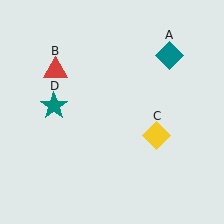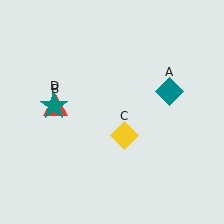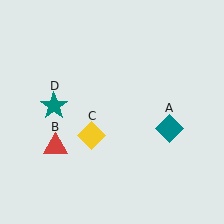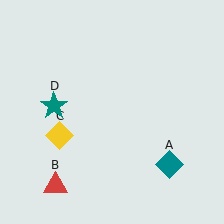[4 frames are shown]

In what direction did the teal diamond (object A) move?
The teal diamond (object A) moved down.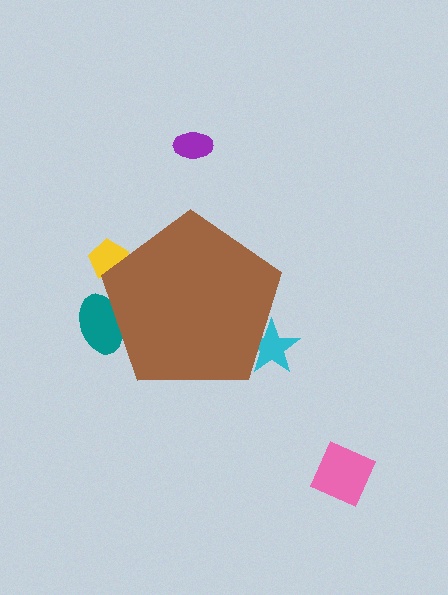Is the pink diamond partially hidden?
No, the pink diamond is fully visible.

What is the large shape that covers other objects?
A brown pentagon.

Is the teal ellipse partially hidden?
Yes, the teal ellipse is partially hidden behind the brown pentagon.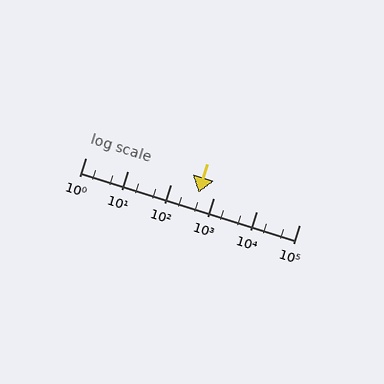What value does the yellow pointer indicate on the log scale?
The pointer indicates approximately 450.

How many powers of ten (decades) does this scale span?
The scale spans 5 decades, from 1 to 100000.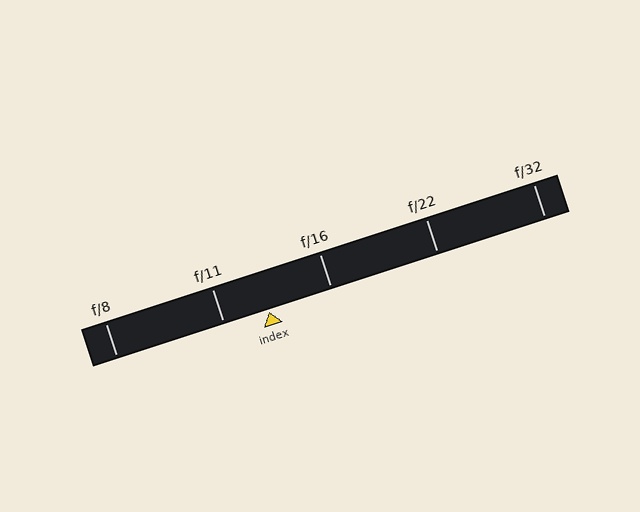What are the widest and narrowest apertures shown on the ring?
The widest aperture shown is f/8 and the narrowest is f/32.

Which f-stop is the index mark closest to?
The index mark is closest to f/11.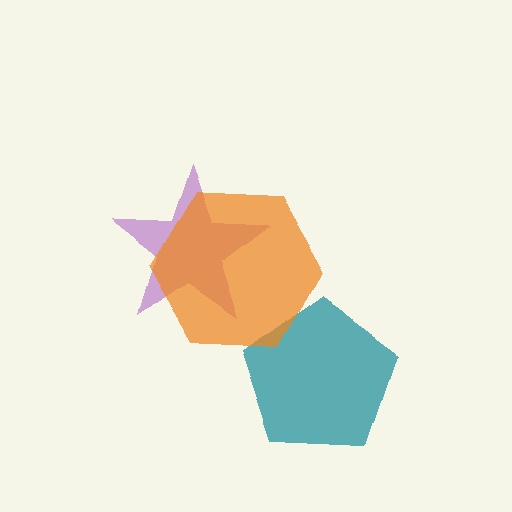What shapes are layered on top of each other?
The layered shapes are: a purple star, a teal pentagon, an orange hexagon.